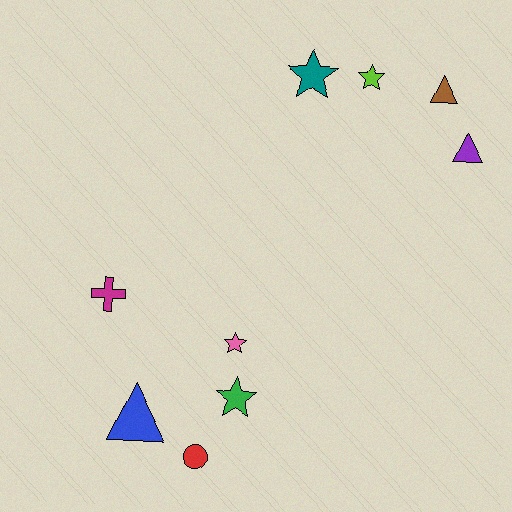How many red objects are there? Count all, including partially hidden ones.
There is 1 red object.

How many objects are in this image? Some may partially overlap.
There are 9 objects.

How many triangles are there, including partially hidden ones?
There are 3 triangles.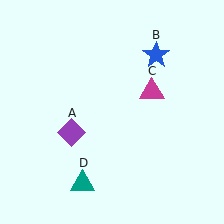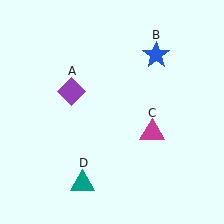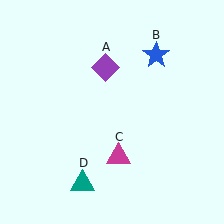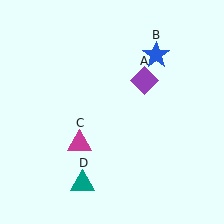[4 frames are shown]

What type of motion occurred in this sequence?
The purple diamond (object A), magenta triangle (object C) rotated clockwise around the center of the scene.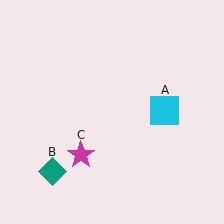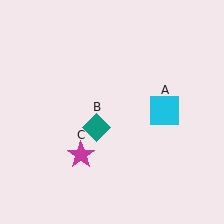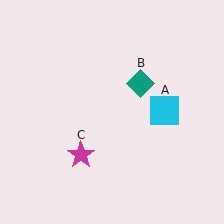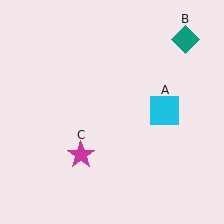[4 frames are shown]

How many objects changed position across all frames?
1 object changed position: teal diamond (object B).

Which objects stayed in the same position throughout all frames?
Cyan square (object A) and magenta star (object C) remained stationary.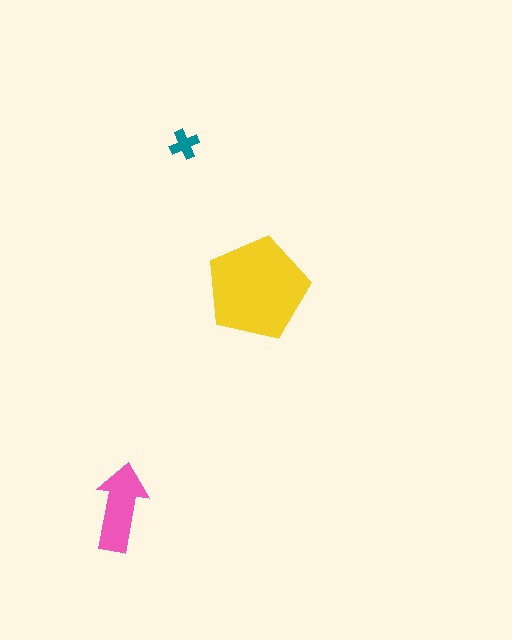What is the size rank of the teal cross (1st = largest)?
3rd.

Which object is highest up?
The teal cross is topmost.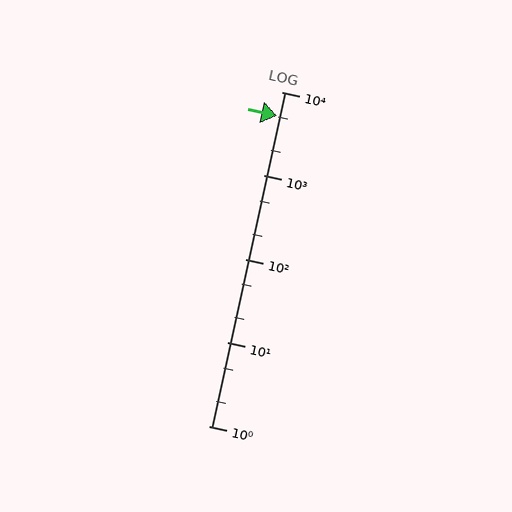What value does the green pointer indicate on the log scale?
The pointer indicates approximately 5200.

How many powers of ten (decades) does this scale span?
The scale spans 4 decades, from 1 to 10000.